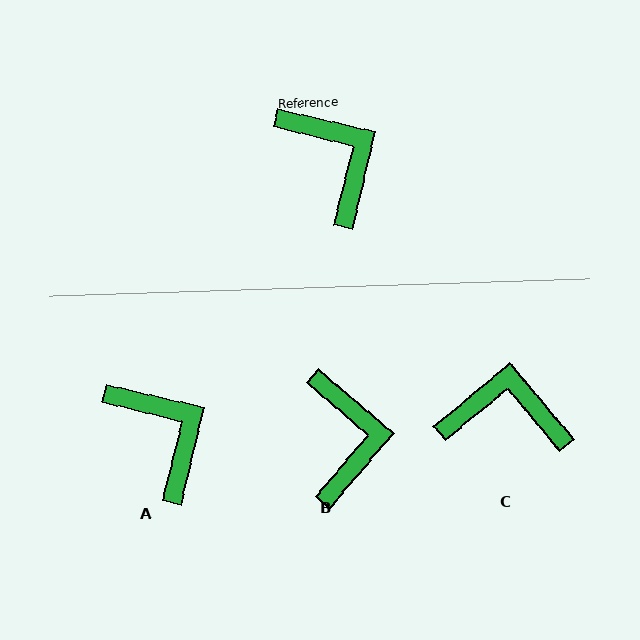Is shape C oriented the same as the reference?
No, it is off by about 53 degrees.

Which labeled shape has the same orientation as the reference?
A.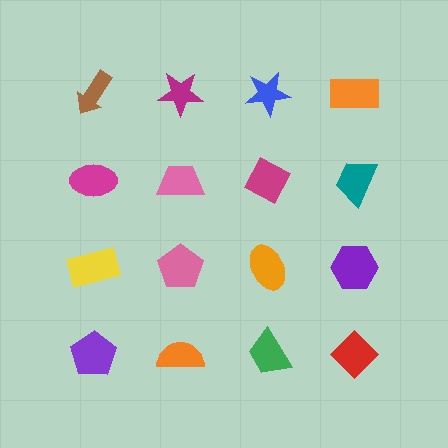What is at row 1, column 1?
A brown arrow.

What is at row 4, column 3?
A green trapezoid.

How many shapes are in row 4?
4 shapes.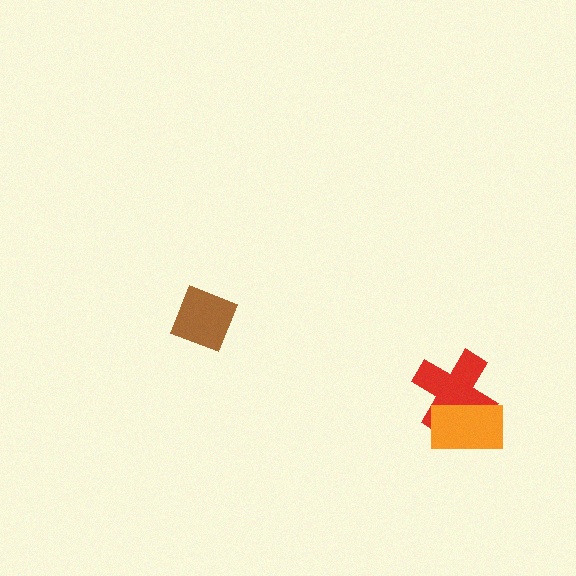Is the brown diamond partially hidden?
No, no other shape covers it.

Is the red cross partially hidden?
Yes, it is partially covered by another shape.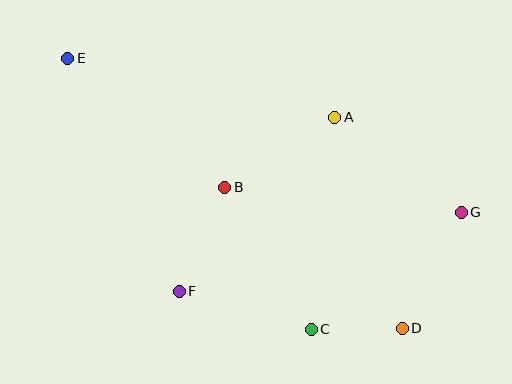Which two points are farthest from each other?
Points D and E are farthest from each other.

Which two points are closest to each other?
Points C and D are closest to each other.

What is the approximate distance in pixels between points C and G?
The distance between C and G is approximately 190 pixels.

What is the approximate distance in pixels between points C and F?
The distance between C and F is approximately 137 pixels.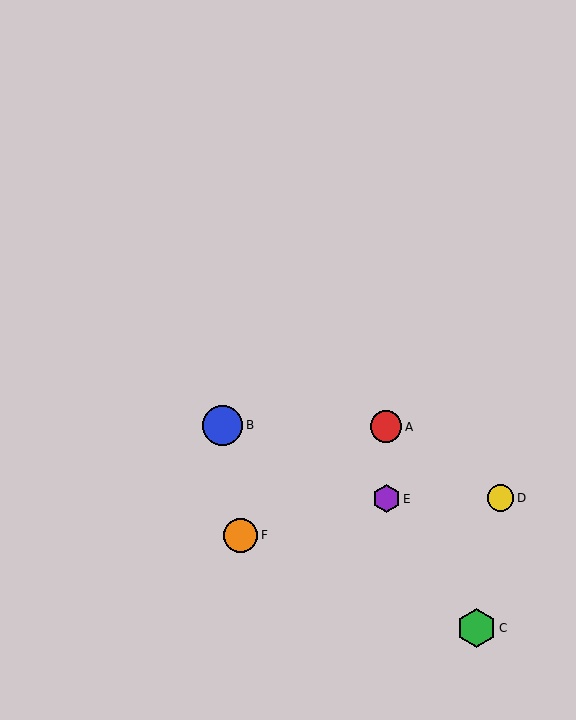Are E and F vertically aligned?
No, E is at x≈386 and F is at x≈240.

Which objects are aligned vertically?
Objects A, E are aligned vertically.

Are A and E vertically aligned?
Yes, both are at x≈386.